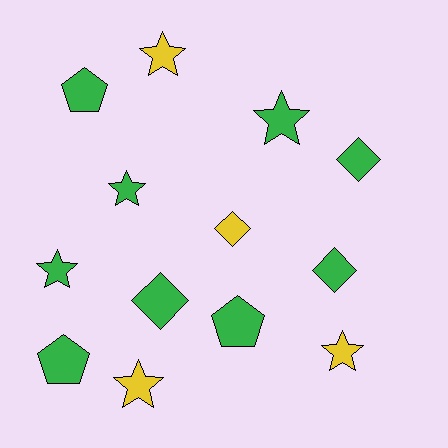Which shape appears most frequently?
Star, with 6 objects.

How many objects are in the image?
There are 13 objects.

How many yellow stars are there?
There are 3 yellow stars.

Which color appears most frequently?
Green, with 9 objects.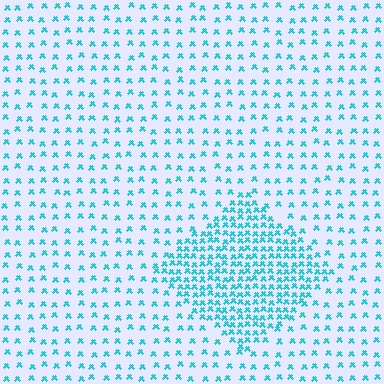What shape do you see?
I see a diamond.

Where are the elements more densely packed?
The elements are more densely packed inside the diamond boundary.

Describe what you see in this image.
The image contains small cyan elements arranged at two different densities. A diamond-shaped region is visible where the elements are more densely packed than the surrounding area.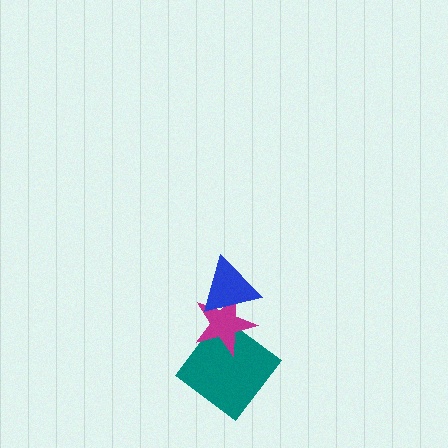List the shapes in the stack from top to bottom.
From top to bottom: the blue triangle, the magenta star, the teal diamond.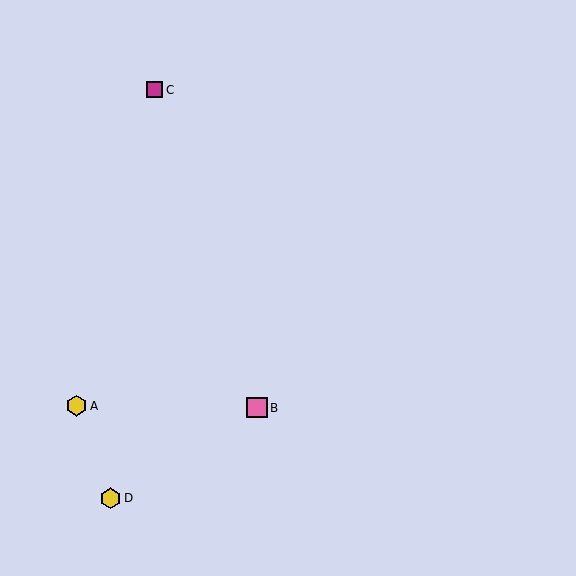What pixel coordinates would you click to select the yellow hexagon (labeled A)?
Click at (77, 406) to select the yellow hexagon A.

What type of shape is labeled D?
Shape D is a yellow hexagon.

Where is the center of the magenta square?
The center of the magenta square is at (155, 90).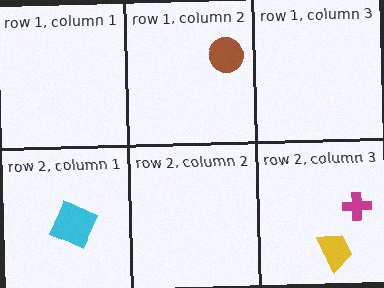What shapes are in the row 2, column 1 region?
The cyan square.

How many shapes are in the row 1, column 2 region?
1.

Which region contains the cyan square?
The row 2, column 1 region.